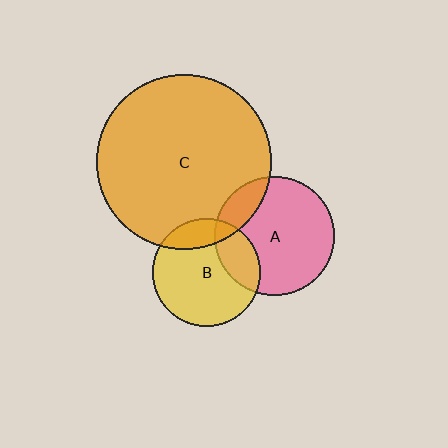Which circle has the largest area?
Circle C (orange).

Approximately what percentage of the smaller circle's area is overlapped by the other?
Approximately 20%.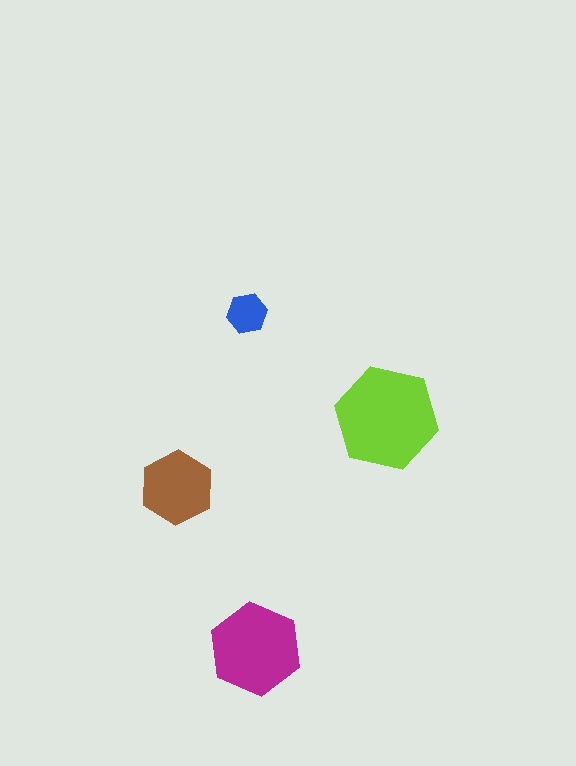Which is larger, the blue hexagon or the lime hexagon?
The lime one.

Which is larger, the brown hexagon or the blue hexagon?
The brown one.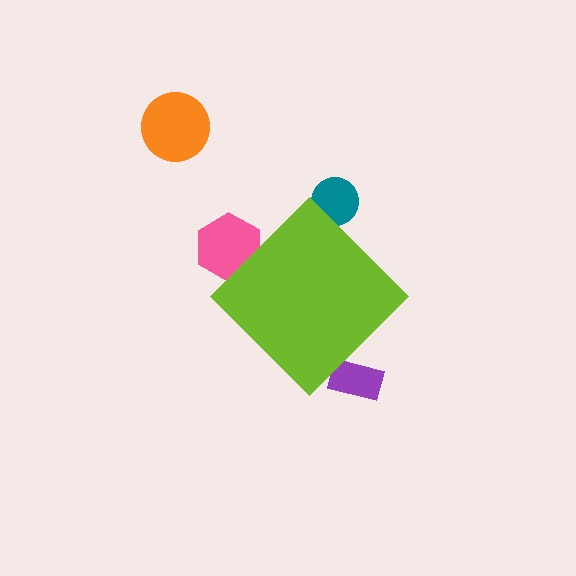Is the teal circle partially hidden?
Yes, the teal circle is partially hidden behind the lime diamond.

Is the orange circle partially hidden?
No, the orange circle is fully visible.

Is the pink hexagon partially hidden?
Yes, the pink hexagon is partially hidden behind the lime diamond.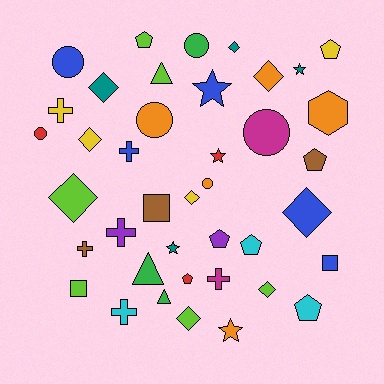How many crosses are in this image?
There are 6 crosses.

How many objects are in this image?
There are 40 objects.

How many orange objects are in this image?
There are 5 orange objects.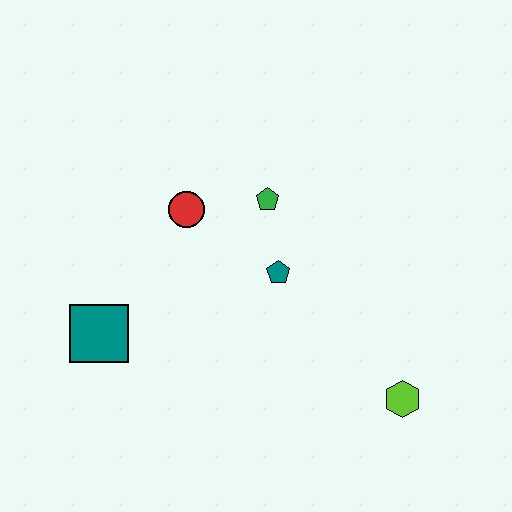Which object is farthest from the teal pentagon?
The teal square is farthest from the teal pentagon.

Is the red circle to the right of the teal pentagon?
No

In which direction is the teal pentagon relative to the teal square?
The teal pentagon is to the right of the teal square.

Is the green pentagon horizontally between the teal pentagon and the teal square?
Yes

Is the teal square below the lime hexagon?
No